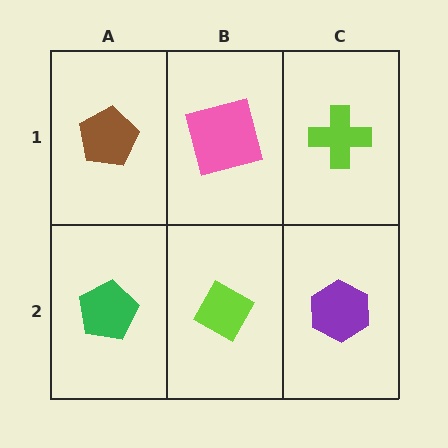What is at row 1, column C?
A lime cross.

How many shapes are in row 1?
3 shapes.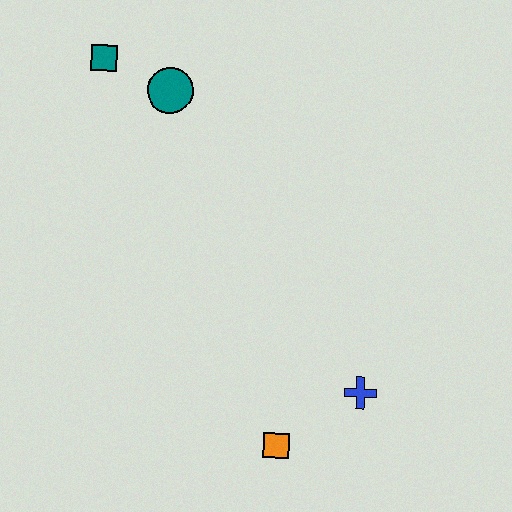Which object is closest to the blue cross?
The orange square is closest to the blue cross.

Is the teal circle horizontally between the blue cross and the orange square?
No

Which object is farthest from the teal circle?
The orange square is farthest from the teal circle.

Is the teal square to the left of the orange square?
Yes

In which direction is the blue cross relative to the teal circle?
The blue cross is below the teal circle.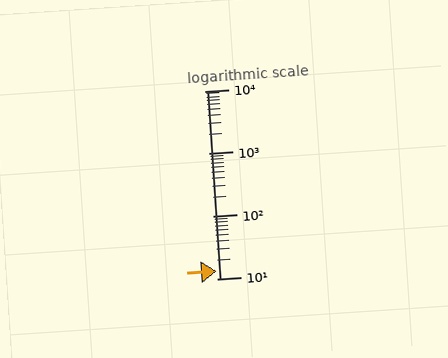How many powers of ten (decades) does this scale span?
The scale spans 3 decades, from 10 to 10000.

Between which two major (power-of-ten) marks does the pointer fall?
The pointer is between 10 and 100.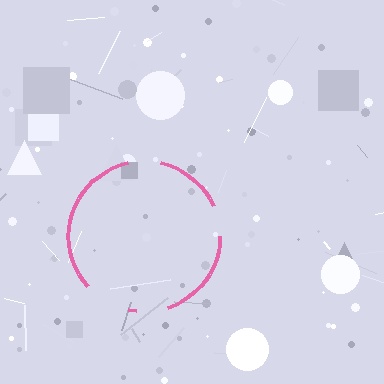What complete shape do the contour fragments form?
The contour fragments form a circle.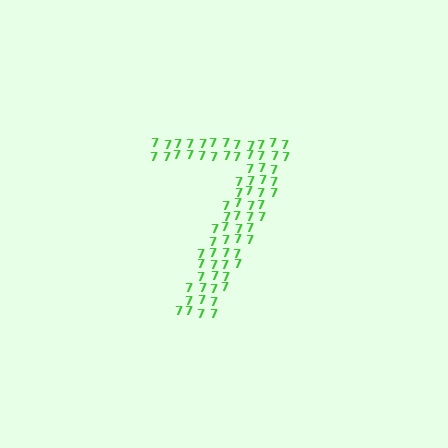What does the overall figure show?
The overall figure shows the digit 7.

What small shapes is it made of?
It is made of small digit 7's.